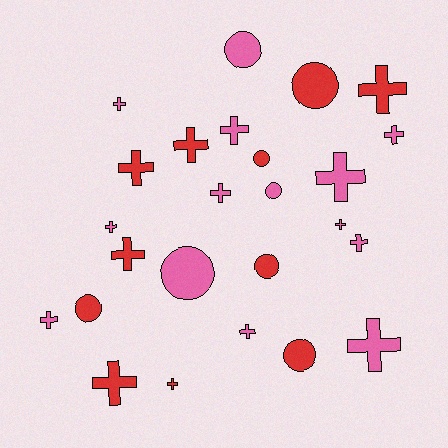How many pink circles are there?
There are 3 pink circles.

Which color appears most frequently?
Pink, with 14 objects.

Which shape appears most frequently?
Cross, with 17 objects.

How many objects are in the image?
There are 25 objects.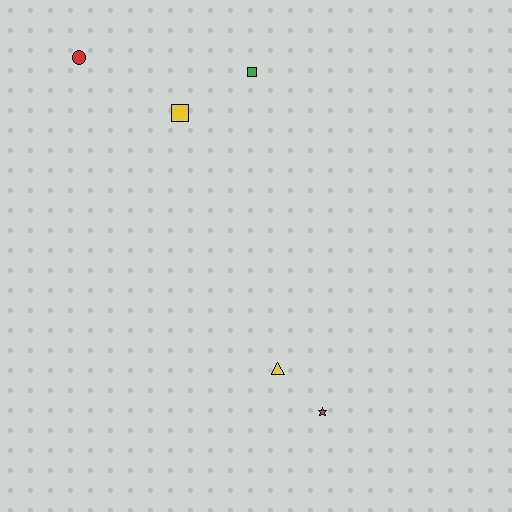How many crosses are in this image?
There are no crosses.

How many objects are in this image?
There are 5 objects.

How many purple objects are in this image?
There are no purple objects.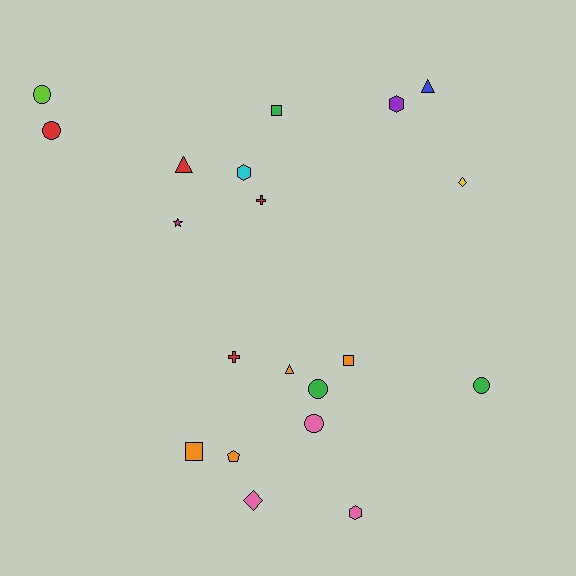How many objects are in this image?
There are 20 objects.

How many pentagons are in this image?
There is 1 pentagon.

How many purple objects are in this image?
There is 1 purple object.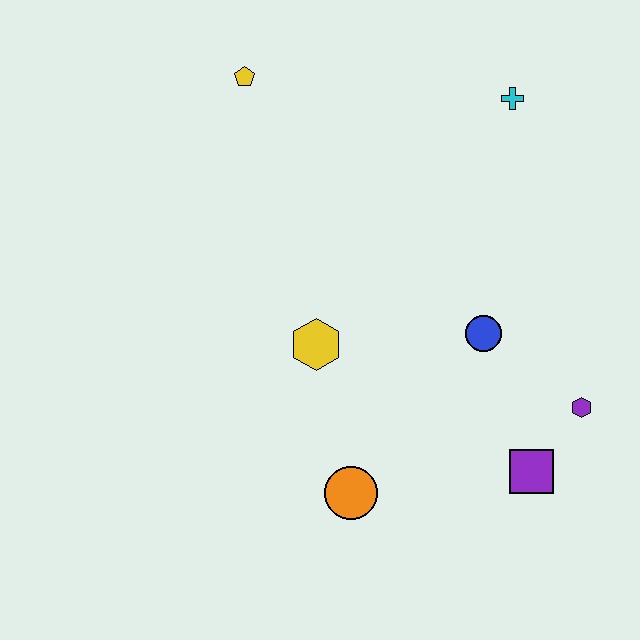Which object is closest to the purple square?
The purple hexagon is closest to the purple square.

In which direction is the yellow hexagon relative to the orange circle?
The yellow hexagon is above the orange circle.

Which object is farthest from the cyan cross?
The orange circle is farthest from the cyan cross.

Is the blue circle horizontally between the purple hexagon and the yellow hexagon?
Yes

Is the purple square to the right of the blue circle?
Yes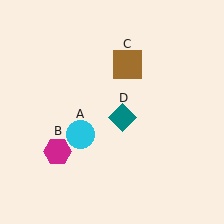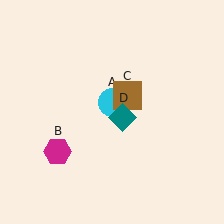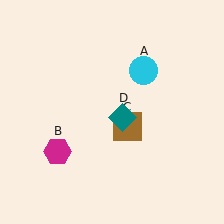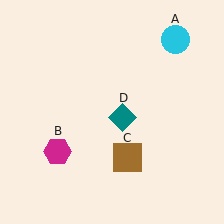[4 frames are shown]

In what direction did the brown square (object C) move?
The brown square (object C) moved down.